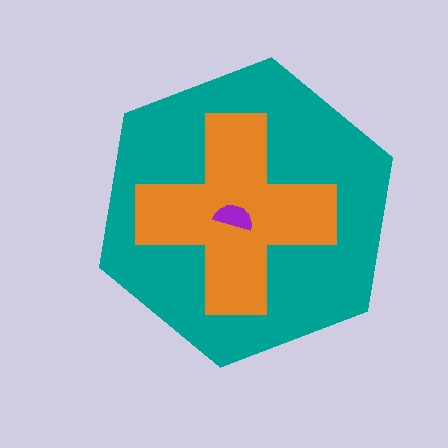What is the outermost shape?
The teal hexagon.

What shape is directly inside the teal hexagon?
The orange cross.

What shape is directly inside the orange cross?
The purple semicircle.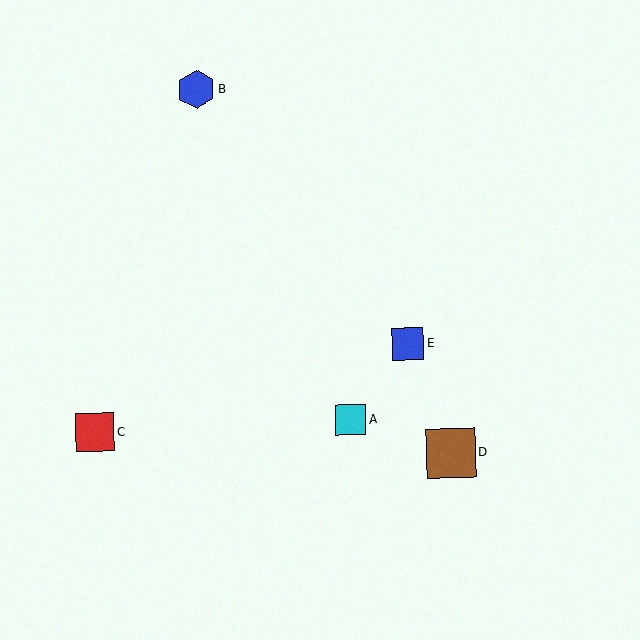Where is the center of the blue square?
The center of the blue square is at (408, 344).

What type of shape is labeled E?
Shape E is a blue square.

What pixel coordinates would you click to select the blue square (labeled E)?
Click at (408, 344) to select the blue square E.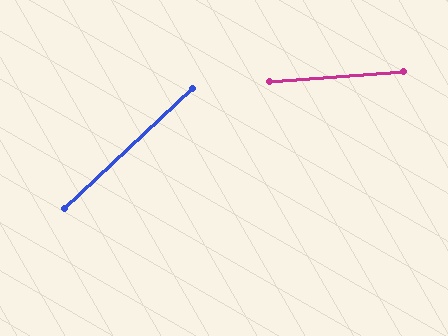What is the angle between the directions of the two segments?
Approximately 39 degrees.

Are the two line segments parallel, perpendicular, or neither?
Neither parallel nor perpendicular — they differ by about 39°.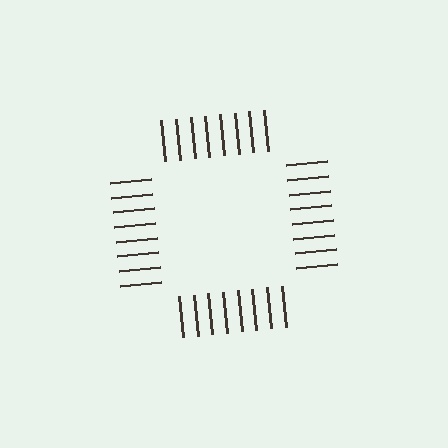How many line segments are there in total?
32 — 8 along each of the 4 edges.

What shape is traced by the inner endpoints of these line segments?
An illusory square — the line segments terminate on its edges but no continuous stroke is drawn.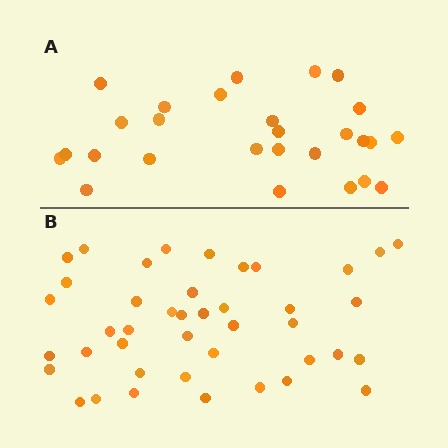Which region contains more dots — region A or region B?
Region B (the bottom region) has more dots.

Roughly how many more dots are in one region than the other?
Region B has approximately 15 more dots than region A.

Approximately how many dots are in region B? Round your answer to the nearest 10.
About 40 dots. (The exact count is 42, which rounds to 40.)